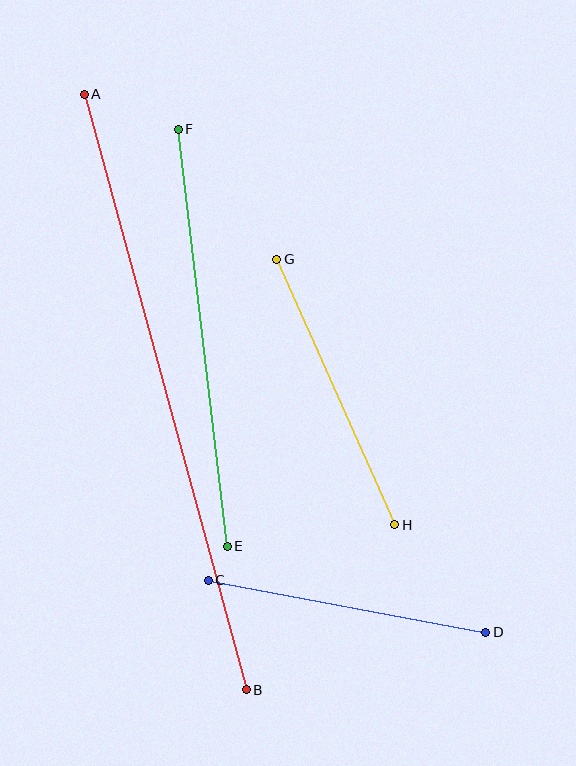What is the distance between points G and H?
The distance is approximately 291 pixels.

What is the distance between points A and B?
The distance is approximately 617 pixels.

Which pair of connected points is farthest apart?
Points A and B are farthest apart.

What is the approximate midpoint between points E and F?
The midpoint is at approximately (203, 338) pixels.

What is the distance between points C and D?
The distance is approximately 283 pixels.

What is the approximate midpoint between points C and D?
The midpoint is at approximately (347, 606) pixels.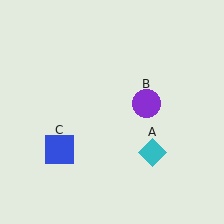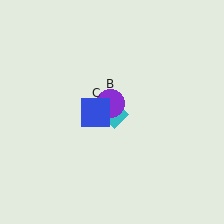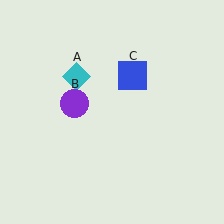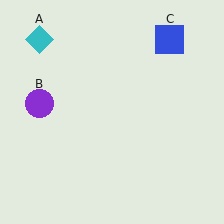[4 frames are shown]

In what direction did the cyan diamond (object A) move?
The cyan diamond (object A) moved up and to the left.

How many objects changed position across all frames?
3 objects changed position: cyan diamond (object A), purple circle (object B), blue square (object C).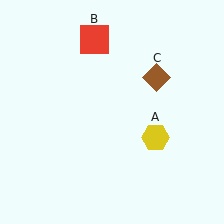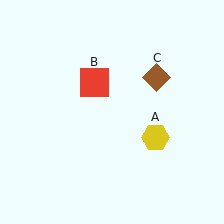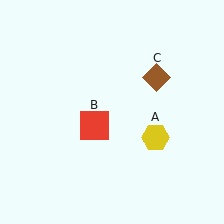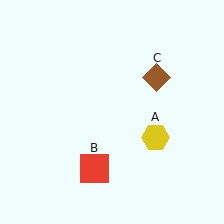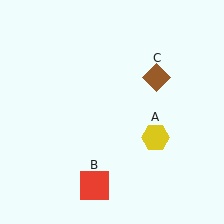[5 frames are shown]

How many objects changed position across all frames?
1 object changed position: red square (object B).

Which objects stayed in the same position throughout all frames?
Yellow hexagon (object A) and brown diamond (object C) remained stationary.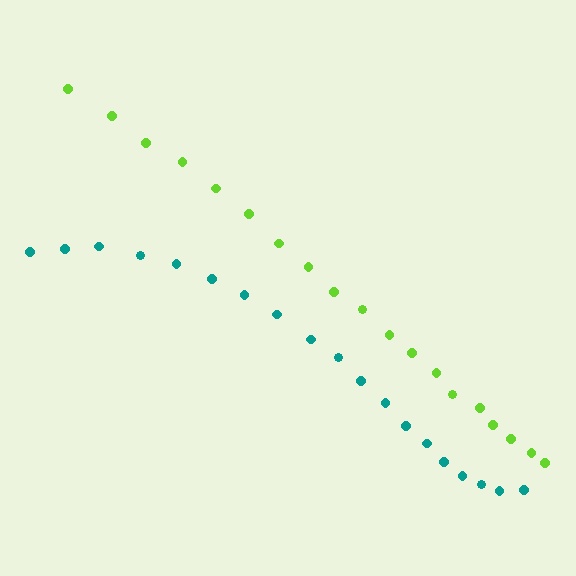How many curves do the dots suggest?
There are 2 distinct paths.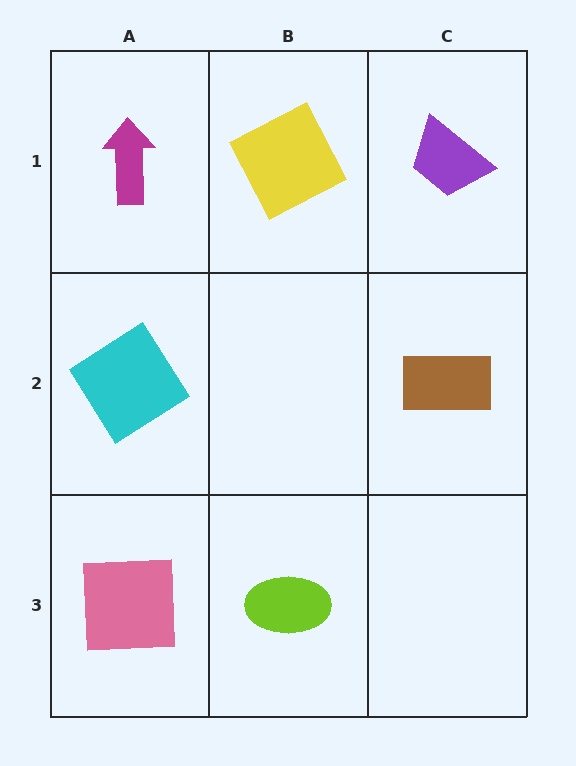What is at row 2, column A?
A cyan diamond.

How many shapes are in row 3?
2 shapes.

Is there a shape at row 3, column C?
No, that cell is empty.